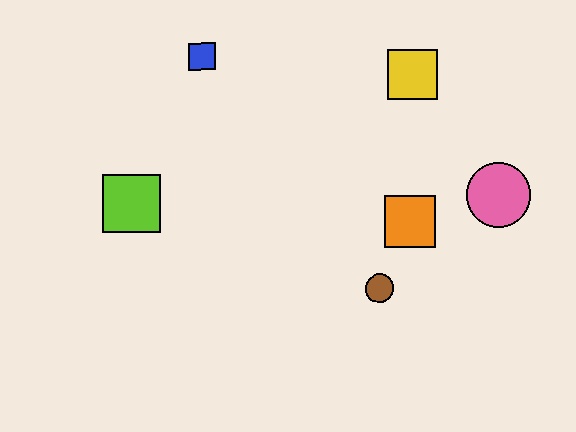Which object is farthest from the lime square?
The pink circle is farthest from the lime square.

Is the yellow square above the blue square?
No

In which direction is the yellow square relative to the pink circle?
The yellow square is above the pink circle.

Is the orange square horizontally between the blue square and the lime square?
No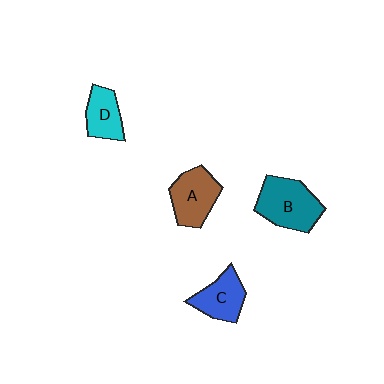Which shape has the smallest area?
Shape D (cyan).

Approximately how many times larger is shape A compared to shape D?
Approximately 1.4 times.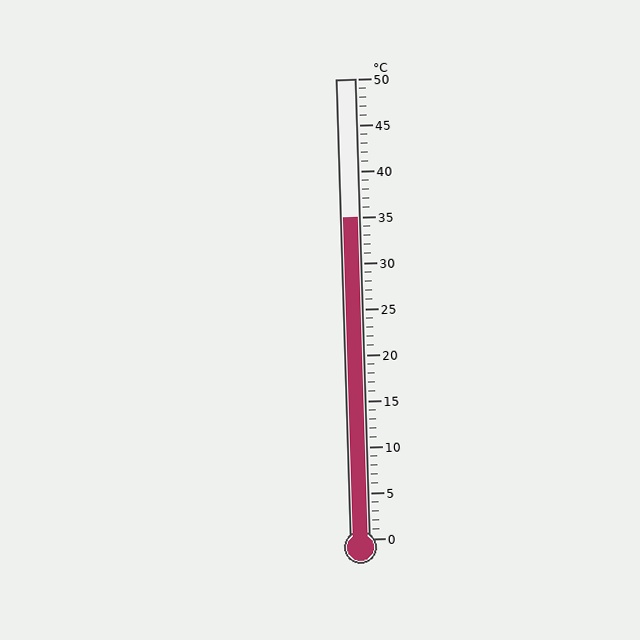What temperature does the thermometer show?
The thermometer shows approximately 35°C.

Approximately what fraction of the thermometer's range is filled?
The thermometer is filled to approximately 70% of its range.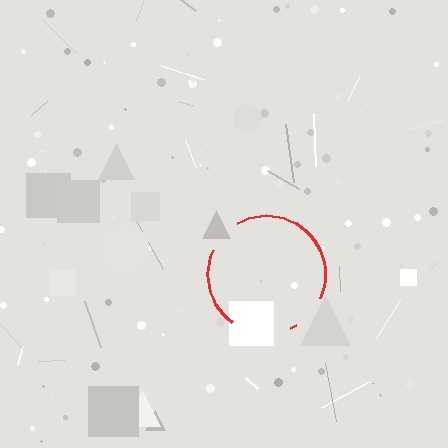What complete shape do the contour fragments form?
The contour fragments form a circle.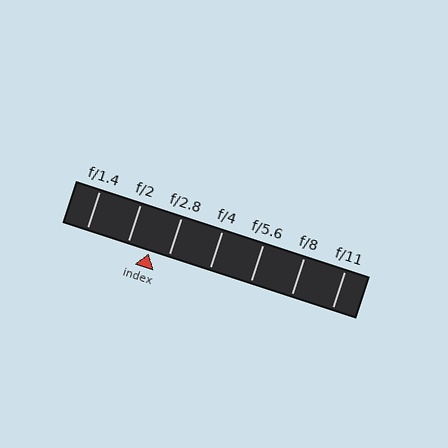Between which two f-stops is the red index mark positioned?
The index mark is between f/2 and f/2.8.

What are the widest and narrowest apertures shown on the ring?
The widest aperture shown is f/1.4 and the narrowest is f/11.